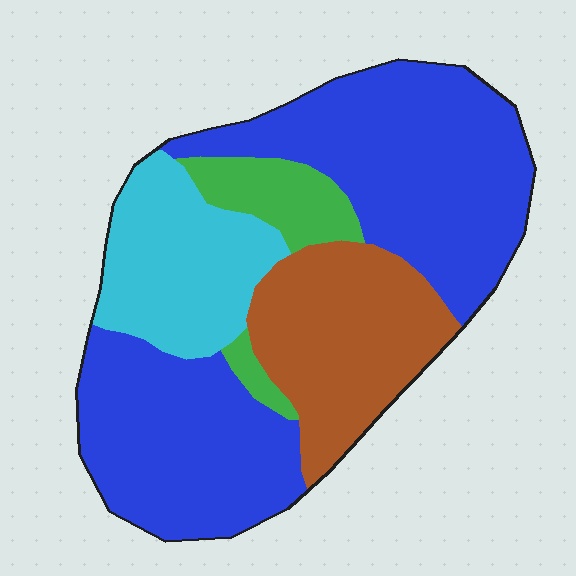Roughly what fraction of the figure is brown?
Brown takes up less than a quarter of the figure.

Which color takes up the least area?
Green, at roughly 10%.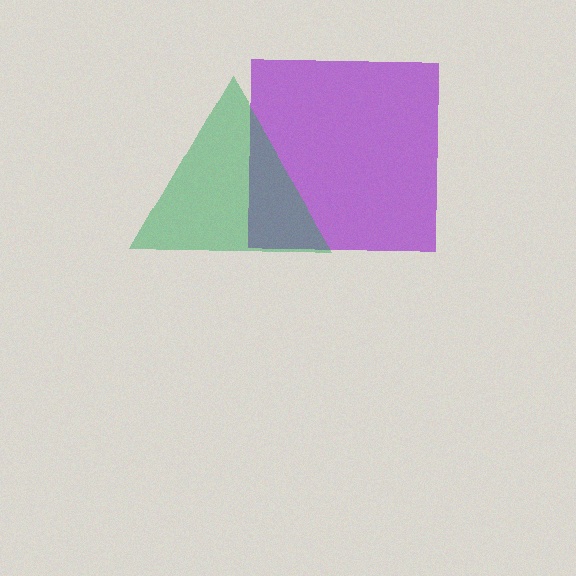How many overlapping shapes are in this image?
There are 2 overlapping shapes in the image.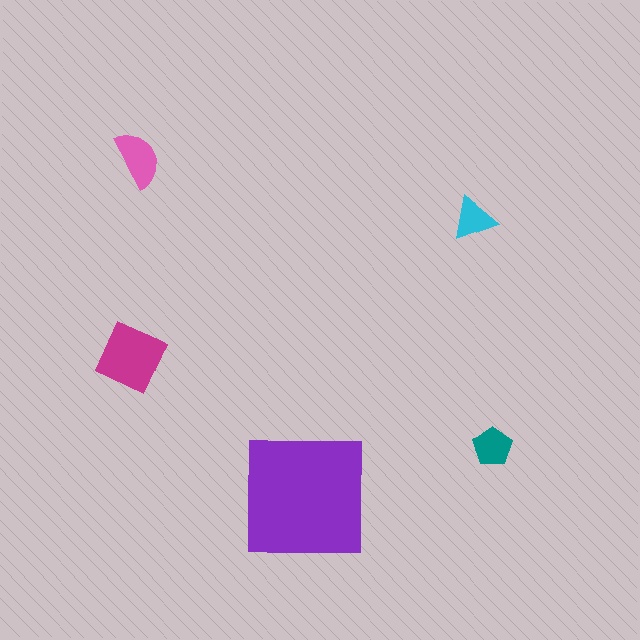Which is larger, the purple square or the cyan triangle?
The purple square.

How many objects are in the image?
There are 5 objects in the image.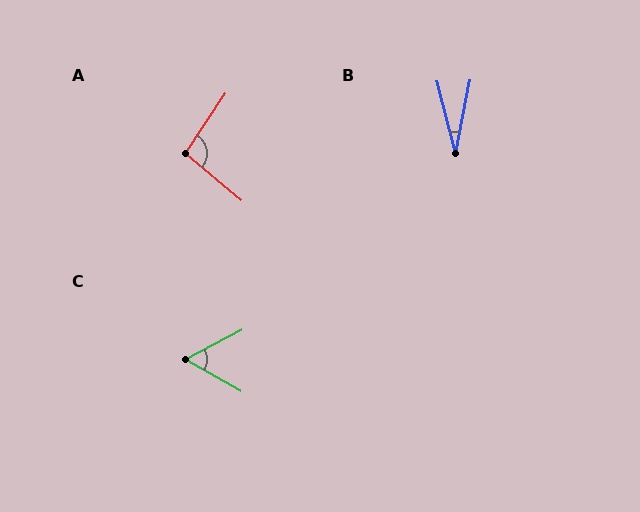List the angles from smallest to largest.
B (25°), C (58°), A (96°).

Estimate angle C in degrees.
Approximately 58 degrees.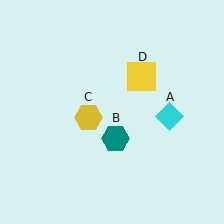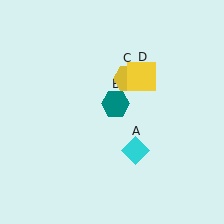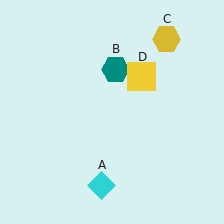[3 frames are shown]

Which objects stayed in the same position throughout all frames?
Yellow square (object D) remained stationary.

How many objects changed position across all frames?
3 objects changed position: cyan diamond (object A), teal hexagon (object B), yellow hexagon (object C).